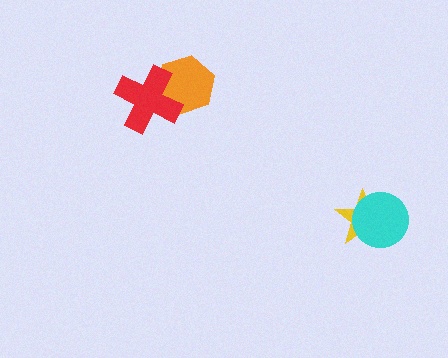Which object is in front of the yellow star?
The cyan circle is in front of the yellow star.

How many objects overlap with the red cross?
1 object overlaps with the red cross.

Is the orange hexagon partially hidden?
Yes, it is partially covered by another shape.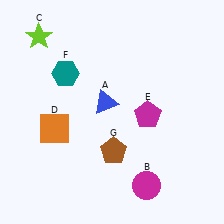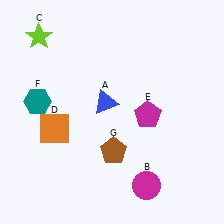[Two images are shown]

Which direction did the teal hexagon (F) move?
The teal hexagon (F) moved left.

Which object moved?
The teal hexagon (F) moved left.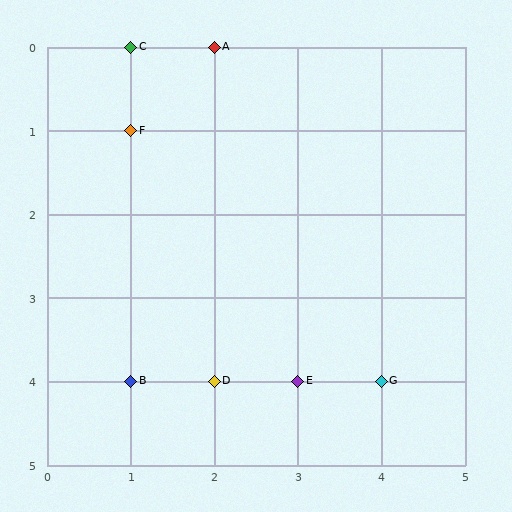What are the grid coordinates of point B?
Point B is at grid coordinates (1, 4).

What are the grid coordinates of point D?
Point D is at grid coordinates (2, 4).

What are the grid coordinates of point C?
Point C is at grid coordinates (1, 0).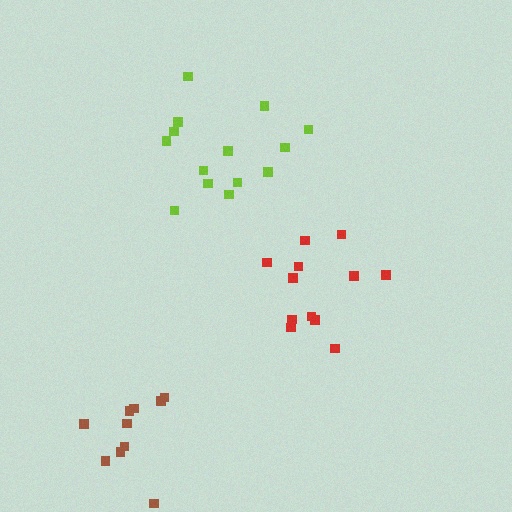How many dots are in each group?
Group 1: 10 dots, Group 2: 12 dots, Group 3: 14 dots (36 total).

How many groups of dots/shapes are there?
There are 3 groups.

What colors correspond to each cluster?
The clusters are colored: brown, red, lime.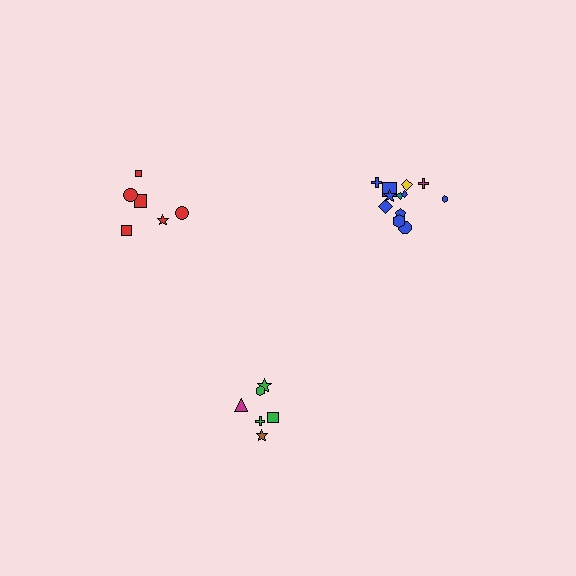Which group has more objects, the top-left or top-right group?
The top-right group.